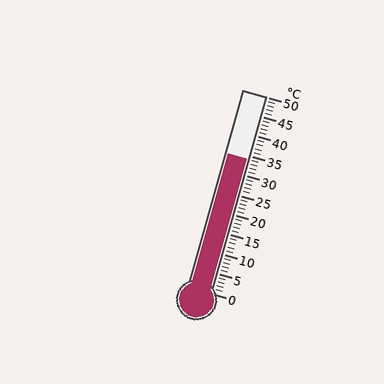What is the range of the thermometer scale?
The thermometer scale ranges from 0°C to 50°C.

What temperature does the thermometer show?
The thermometer shows approximately 34°C.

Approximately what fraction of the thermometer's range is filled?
The thermometer is filled to approximately 70% of its range.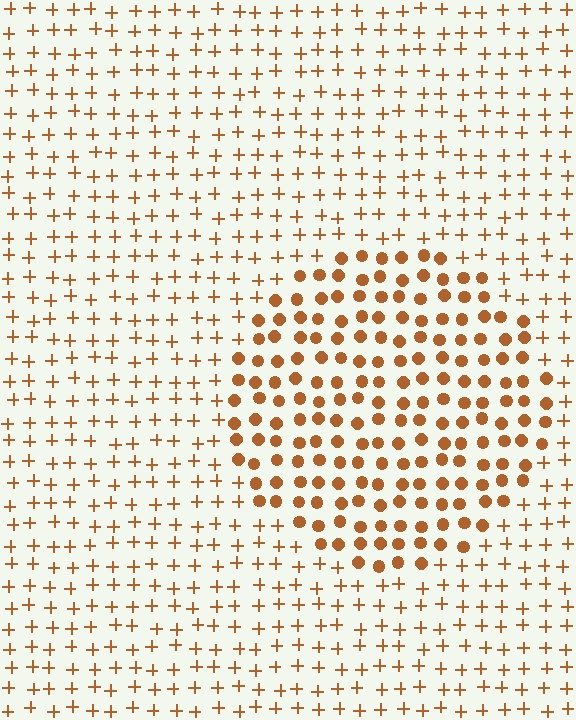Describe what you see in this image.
The image is filled with small brown elements arranged in a uniform grid. A circle-shaped region contains circles, while the surrounding area contains plus signs. The boundary is defined purely by the change in element shape.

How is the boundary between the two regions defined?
The boundary is defined by a change in element shape: circles inside vs. plus signs outside. All elements share the same color and spacing.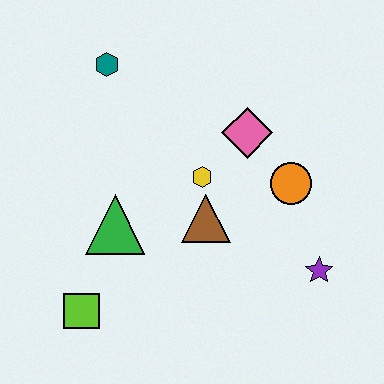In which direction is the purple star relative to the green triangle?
The purple star is to the right of the green triangle.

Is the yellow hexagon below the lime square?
No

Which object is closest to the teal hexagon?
The yellow hexagon is closest to the teal hexagon.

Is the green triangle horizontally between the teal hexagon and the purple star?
Yes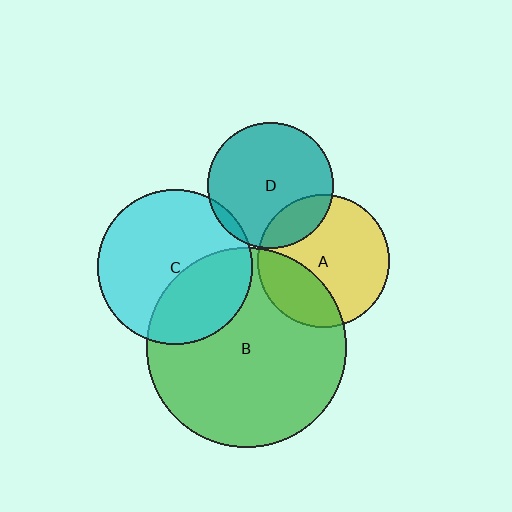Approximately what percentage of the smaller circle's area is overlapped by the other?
Approximately 30%.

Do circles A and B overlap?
Yes.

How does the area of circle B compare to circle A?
Approximately 2.3 times.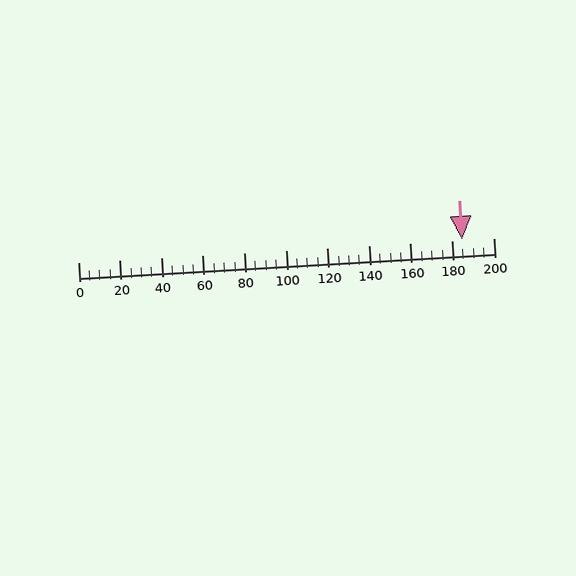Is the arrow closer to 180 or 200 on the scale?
The arrow is closer to 180.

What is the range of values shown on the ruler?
The ruler shows values from 0 to 200.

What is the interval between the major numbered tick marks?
The major tick marks are spaced 20 units apart.